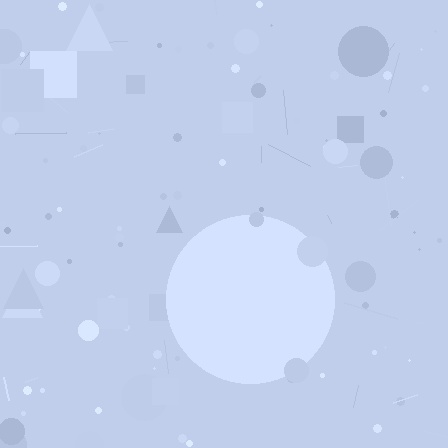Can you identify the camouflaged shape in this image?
The camouflaged shape is a circle.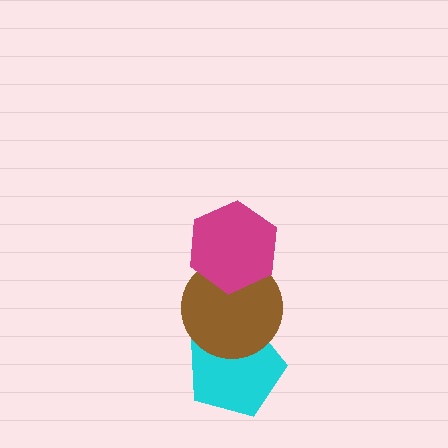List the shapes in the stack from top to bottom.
From top to bottom: the magenta hexagon, the brown circle, the cyan pentagon.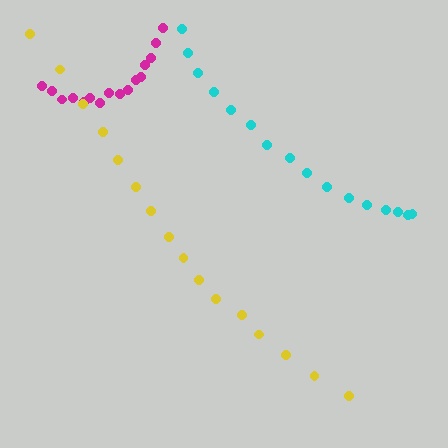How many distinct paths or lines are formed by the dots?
There are 3 distinct paths.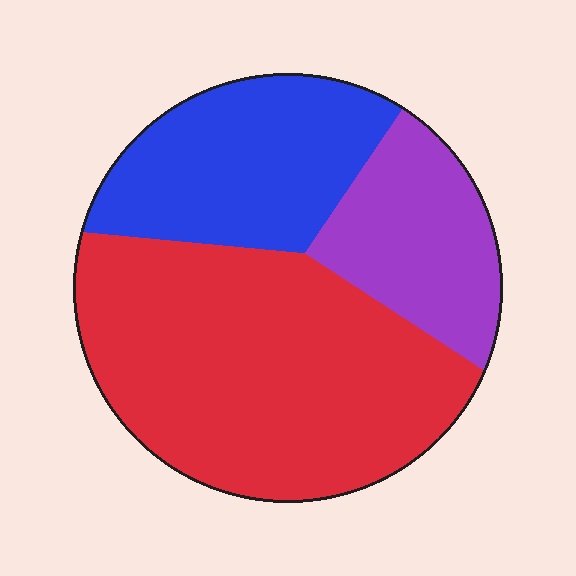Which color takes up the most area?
Red, at roughly 55%.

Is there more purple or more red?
Red.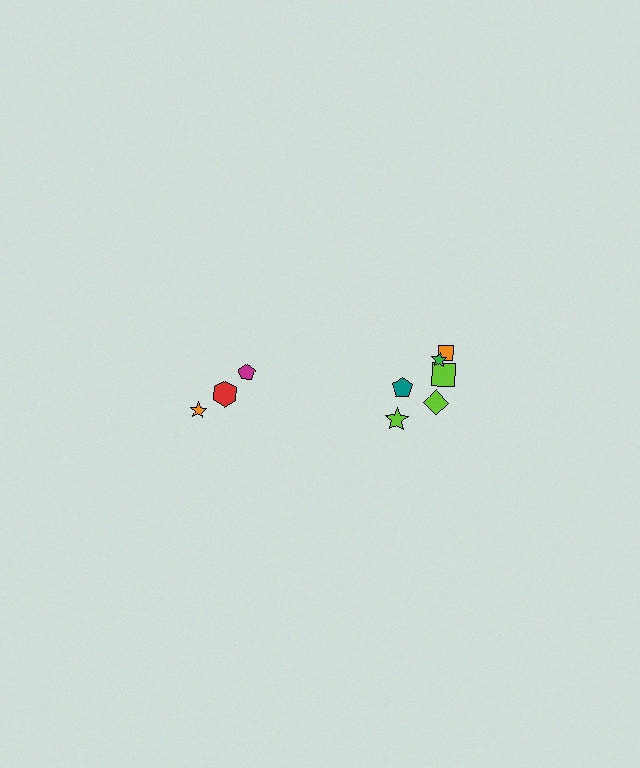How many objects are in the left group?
There are 3 objects.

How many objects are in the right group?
There are 6 objects.